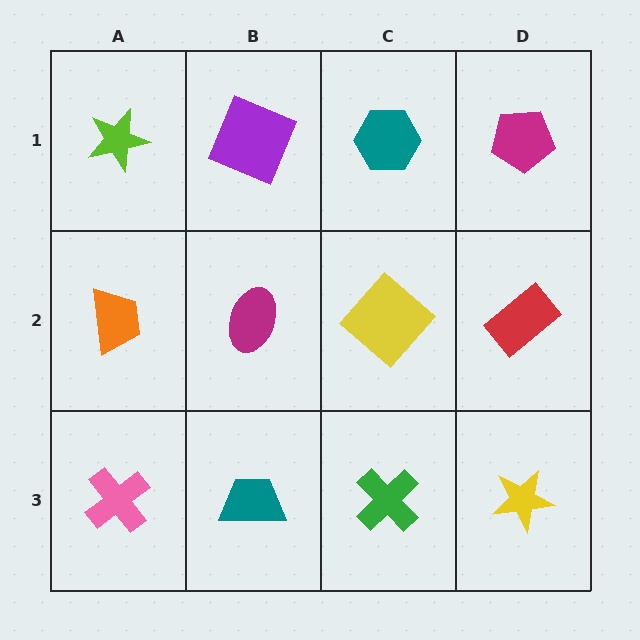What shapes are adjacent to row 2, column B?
A purple square (row 1, column B), a teal trapezoid (row 3, column B), an orange trapezoid (row 2, column A), a yellow diamond (row 2, column C).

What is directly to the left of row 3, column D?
A green cross.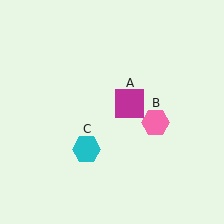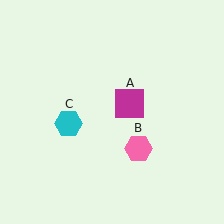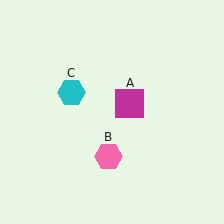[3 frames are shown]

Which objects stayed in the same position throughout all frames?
Magenta square (object A) remained stationary.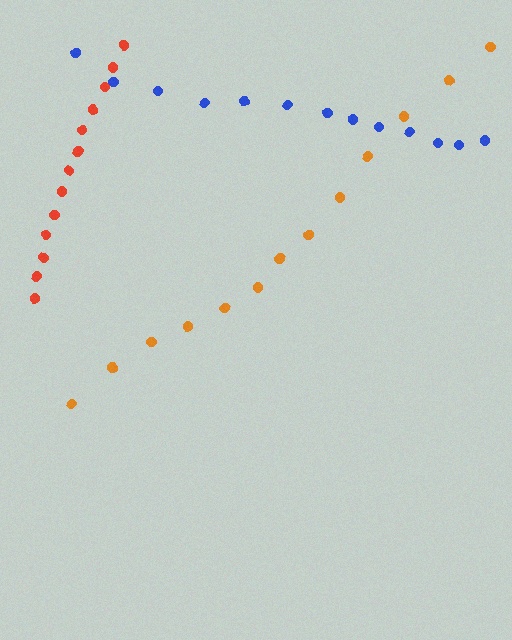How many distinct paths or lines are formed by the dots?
There are 3 distinct paths.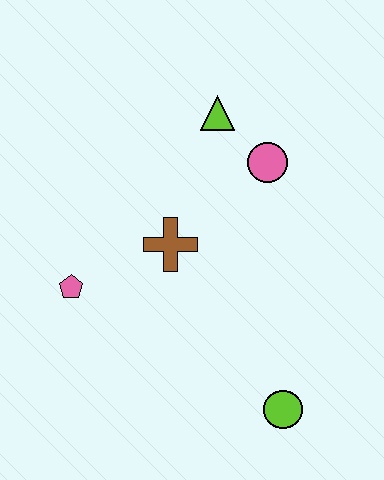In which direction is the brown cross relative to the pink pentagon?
The brown cross is to the right of the pink pentagon.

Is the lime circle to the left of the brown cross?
No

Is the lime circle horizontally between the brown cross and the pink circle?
No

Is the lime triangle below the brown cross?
No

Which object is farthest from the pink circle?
The lime circle is farthest from the pink circle.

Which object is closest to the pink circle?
The lime triangle is closest to the pink circle.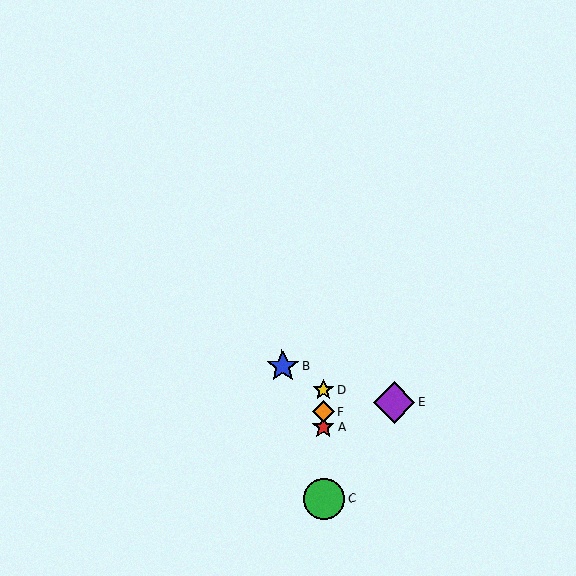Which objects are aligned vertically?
Objects A, C, D, F are aligned vertically.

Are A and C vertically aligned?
Yes, both are at x≈323.